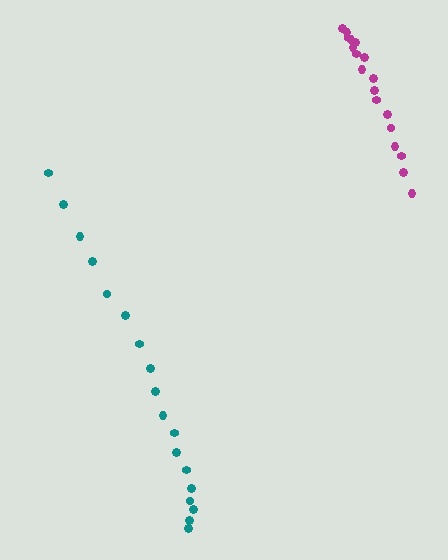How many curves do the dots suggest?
There are 2 distinct paths.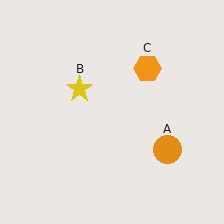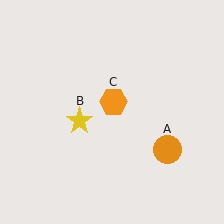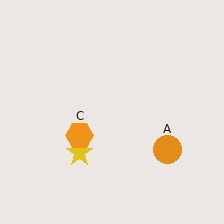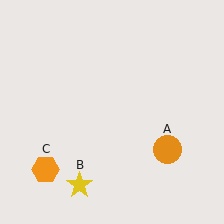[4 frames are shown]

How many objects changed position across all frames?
2 objects changed position: yellow star (object B), orange hexagon (object C).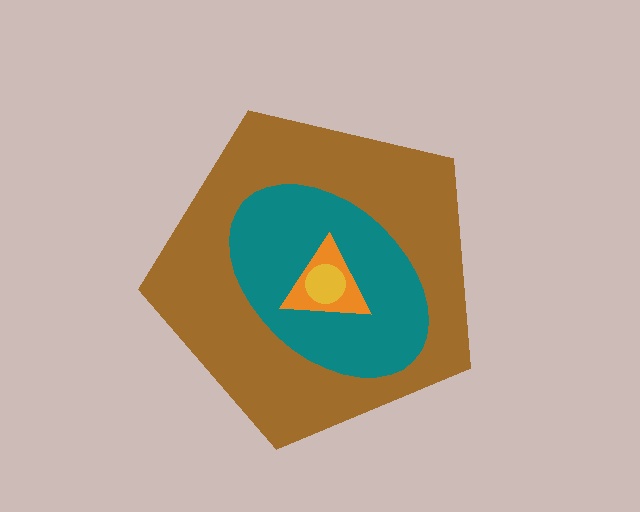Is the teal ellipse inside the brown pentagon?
Yes.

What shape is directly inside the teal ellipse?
The orange triangle.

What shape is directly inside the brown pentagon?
The teal ellipse.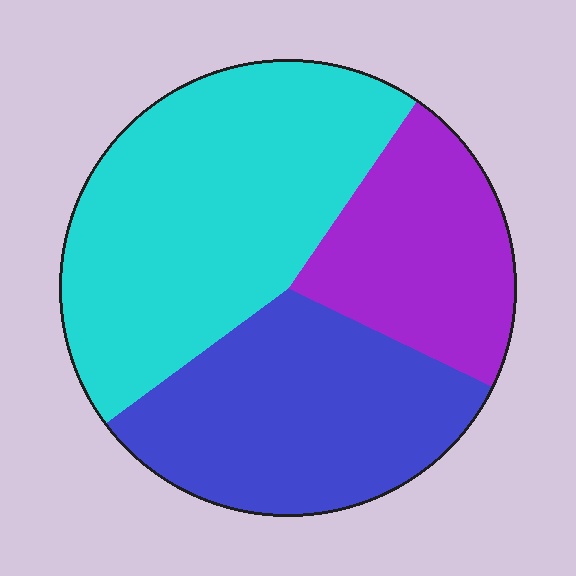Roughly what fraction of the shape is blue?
Blue takes up about one third (1/3) of the shape.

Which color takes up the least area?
Purple, at roughly 25%.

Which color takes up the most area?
Cyan, at roughly 45%.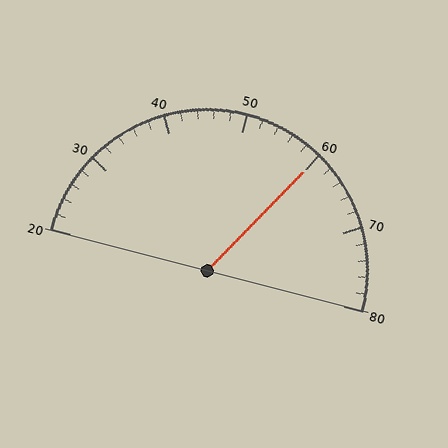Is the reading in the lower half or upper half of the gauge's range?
The reading is in the upper half of the range (20 to 80).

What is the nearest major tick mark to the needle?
The nearest major tick mark is 60.